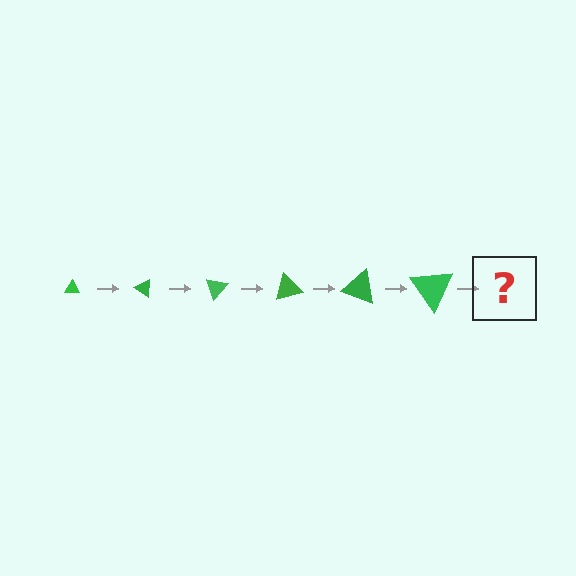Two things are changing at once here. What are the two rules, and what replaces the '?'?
The two rules are that the triangle grows larger each step and it rotates 35 degrees each step. The '?' should be a triangle, larger than the previous one and rotated 210 degrees from the start.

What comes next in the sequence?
The next element should be a triangle, larger than the previous one and rotated 210 degrees from the start.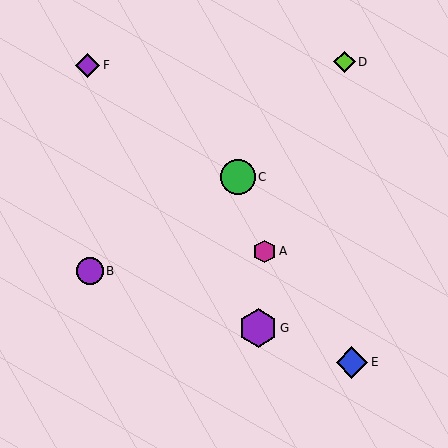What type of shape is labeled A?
Shape A is a magenta hexagon.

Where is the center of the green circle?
The center of the green circle is at (238, 177).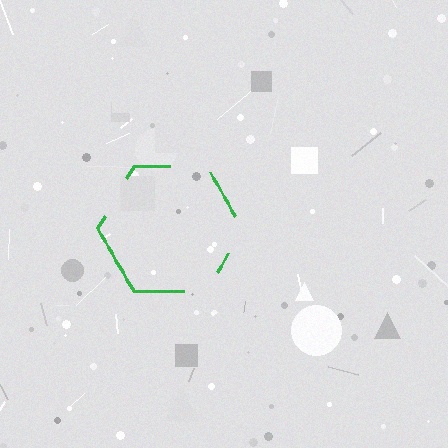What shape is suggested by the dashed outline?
The dashed outline suggests a hexagon.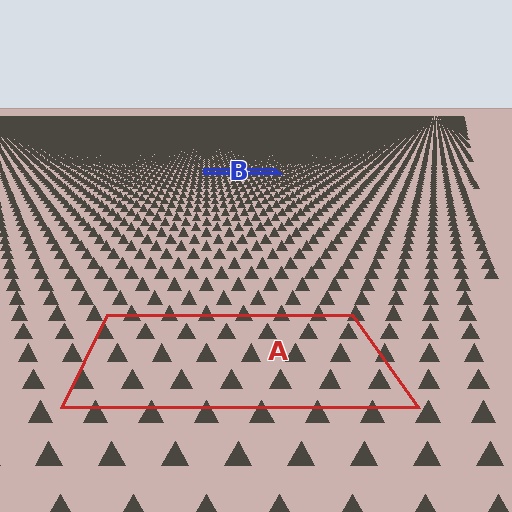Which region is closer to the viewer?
Region A is closer. The texture elements there are larger and more spread out.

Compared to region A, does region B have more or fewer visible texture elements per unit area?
Region B has more texture elements per unit area — they are packed more densely because it is farther away.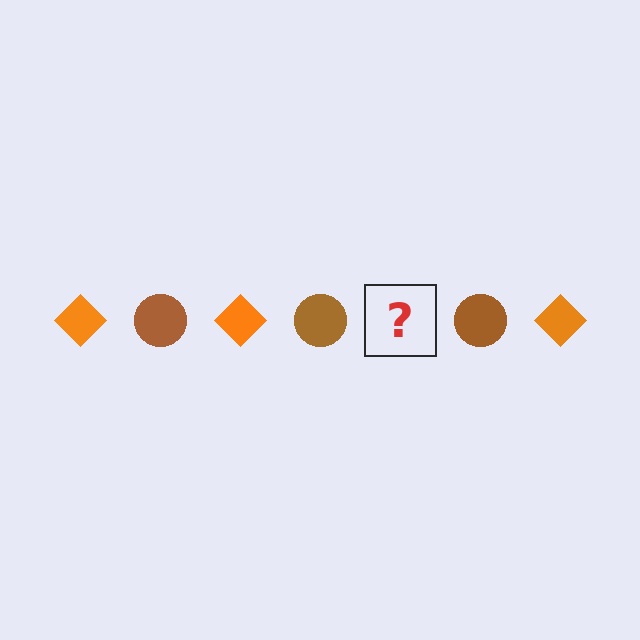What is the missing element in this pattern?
The missing element is an orange diamond.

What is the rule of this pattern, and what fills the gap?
The rule is that the pattern alternates between orange diamond and brown circle. The gap should be filled with an orange diamond.